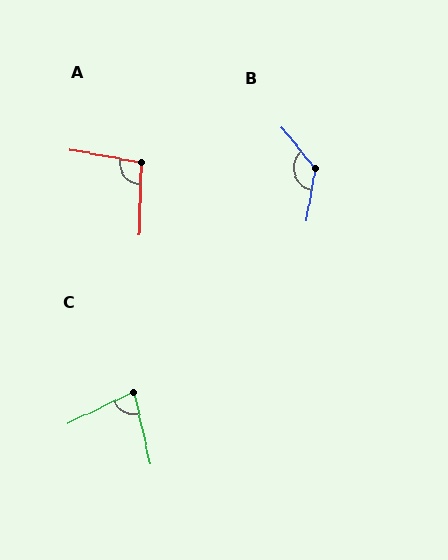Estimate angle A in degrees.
Approximately 99 degrees.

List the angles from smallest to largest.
C (77°), A (99°), B (131°).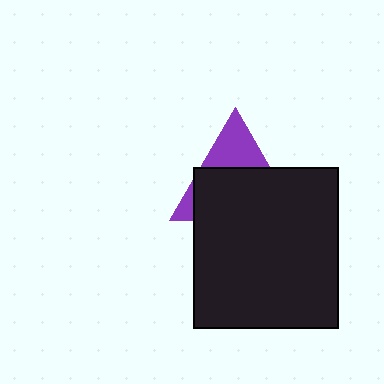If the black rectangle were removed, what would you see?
You would see the complete purple triangle.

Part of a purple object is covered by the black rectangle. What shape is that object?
It is a triangle.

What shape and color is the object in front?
The object in front is a black rectangle.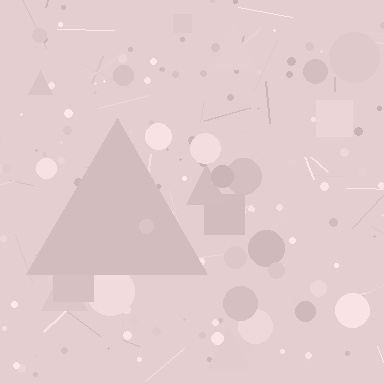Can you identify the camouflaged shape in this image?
The camouflaged shape is a triangle.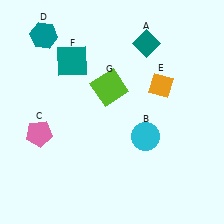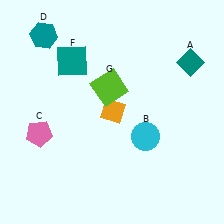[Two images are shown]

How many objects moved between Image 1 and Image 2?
2 objects moved between the two images.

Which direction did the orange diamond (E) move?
The orange diamond (E) moved left.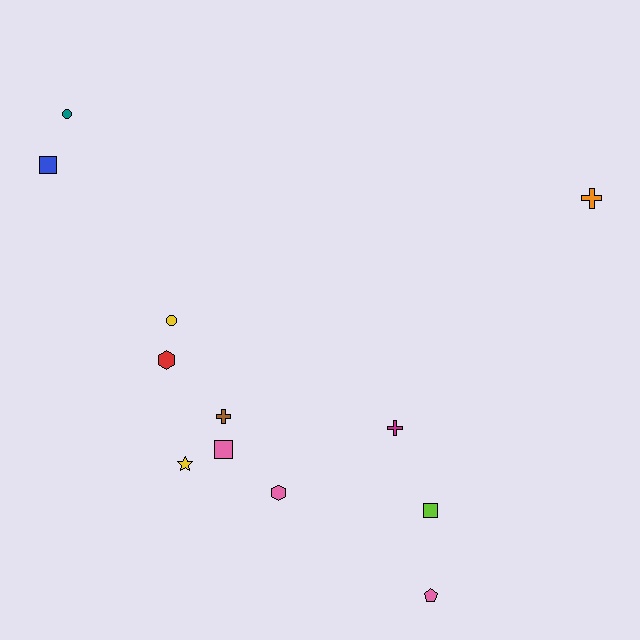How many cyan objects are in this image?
There are no cyan objects.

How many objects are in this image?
There are 12 objects.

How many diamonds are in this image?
There are no diamonds.